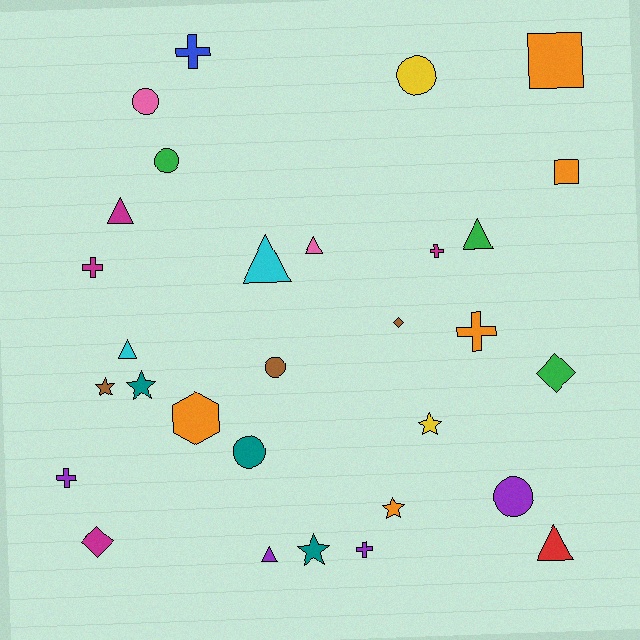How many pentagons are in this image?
There are no pentagons.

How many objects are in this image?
There are 30 objects.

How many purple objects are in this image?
There are 4 purple objects.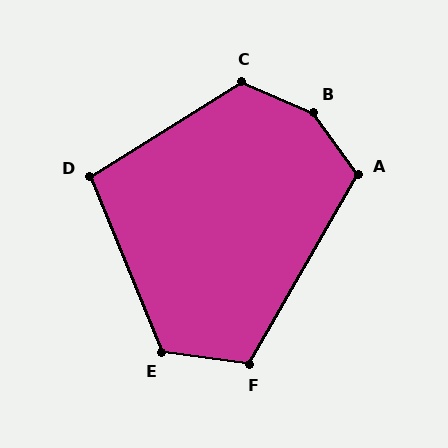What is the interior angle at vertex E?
Approximately 120 degrees (obtuse).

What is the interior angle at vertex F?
Approximately 112 degrees (obtuse).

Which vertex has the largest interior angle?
B, at approximately 149 degrees.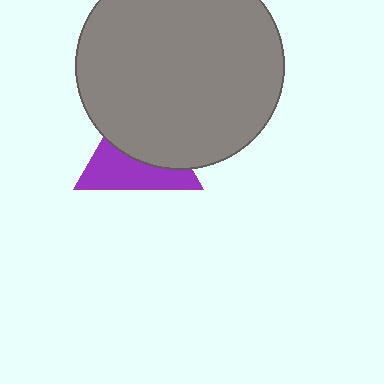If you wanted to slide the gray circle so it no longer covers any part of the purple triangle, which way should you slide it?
Slide it up — that is the most direct way to separate the two shapes.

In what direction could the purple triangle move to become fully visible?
The purple triangle could move down. That would shift it out from behind the gray circle entirely.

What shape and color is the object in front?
The object in front is a gray circle.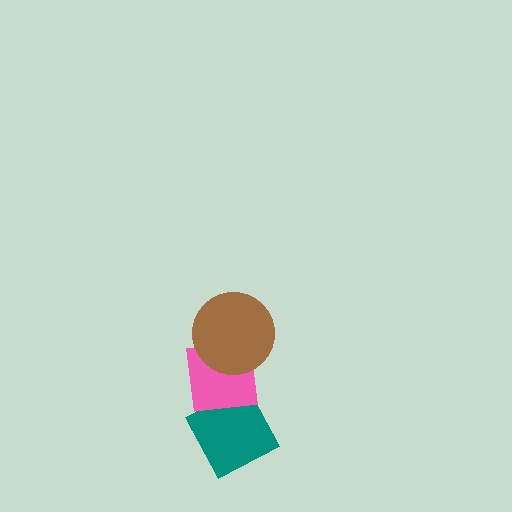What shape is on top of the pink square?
The brown circle is on top of the pink square.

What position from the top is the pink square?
The pink square is 2nd from the top.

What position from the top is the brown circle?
The brown circle is 1st from the top.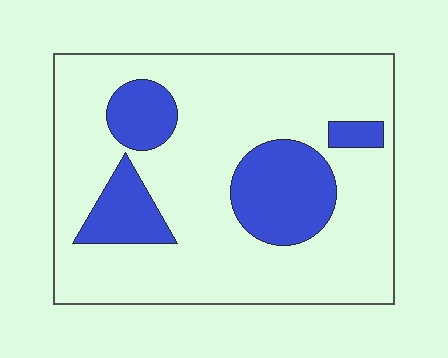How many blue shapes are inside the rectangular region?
4.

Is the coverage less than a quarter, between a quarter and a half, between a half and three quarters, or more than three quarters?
Less than a quarter.